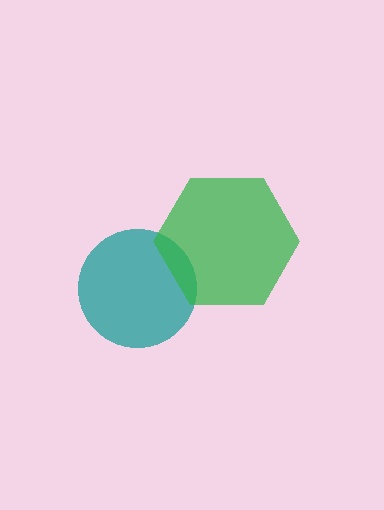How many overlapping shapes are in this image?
There are 2 overlapping shapes in the image.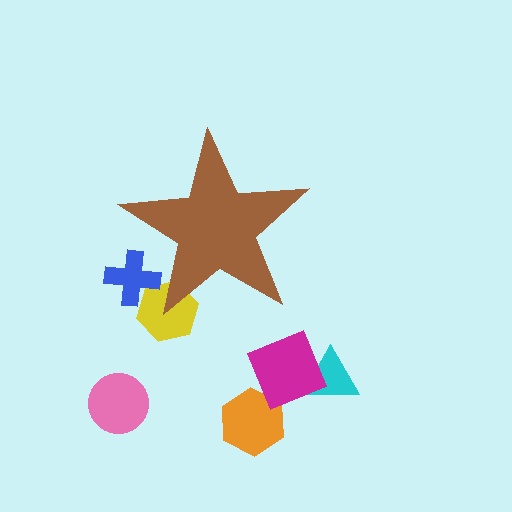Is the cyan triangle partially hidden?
No, the cyan triangle is fully visible.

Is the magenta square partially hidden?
No, the magenta square is fully visible.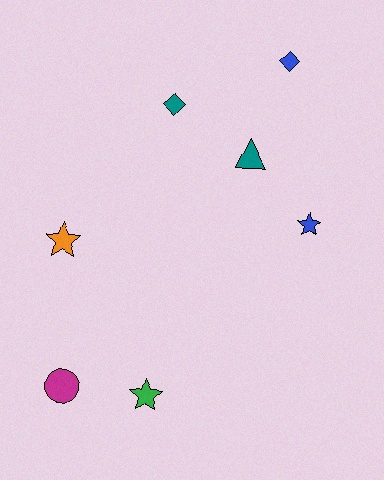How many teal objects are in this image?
There are 2 teal objects.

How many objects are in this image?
There are 7 objects.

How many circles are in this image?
There is 1 circle.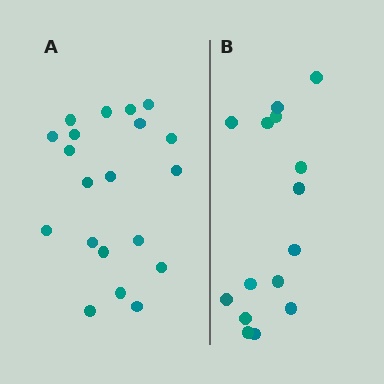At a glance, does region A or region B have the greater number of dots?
Region A (the left region) has more dots.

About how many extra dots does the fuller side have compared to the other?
Region A has about 5 more dots than region B.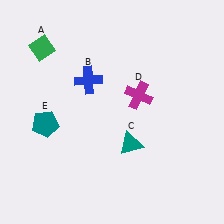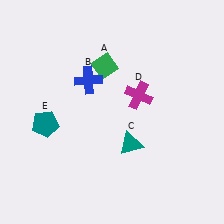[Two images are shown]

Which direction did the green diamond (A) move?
The green diamond (A) moved right.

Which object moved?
The green diamond (A) moved right.